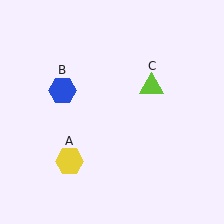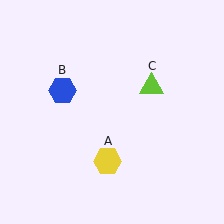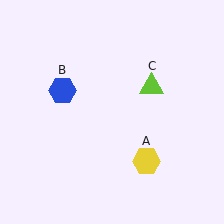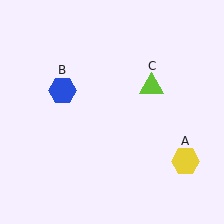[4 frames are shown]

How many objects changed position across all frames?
1 object changed position: yellow hexagon (object A).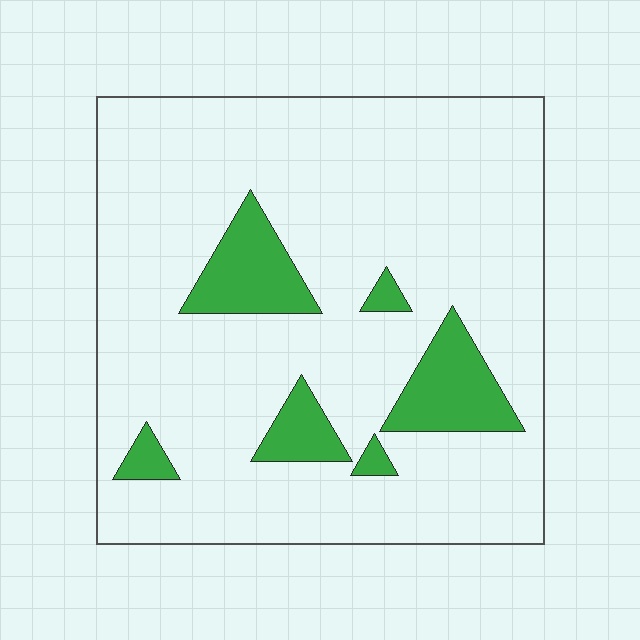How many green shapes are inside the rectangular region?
6.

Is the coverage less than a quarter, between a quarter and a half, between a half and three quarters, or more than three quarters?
Less than a quarter.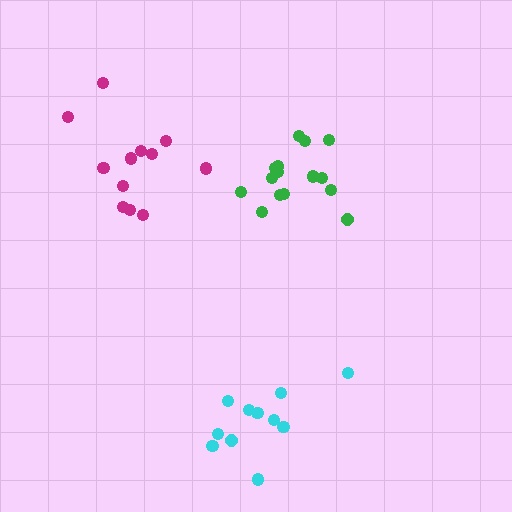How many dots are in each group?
Group 1: 12 dots, Group 2: 15 dots, Group 3: 11 dots (38 total).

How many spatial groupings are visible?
There are 3 spatial groupings.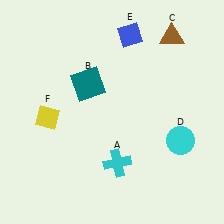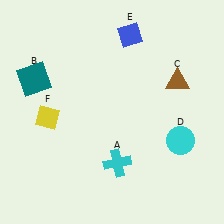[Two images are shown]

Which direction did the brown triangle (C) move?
The brown triangle (C) moved down.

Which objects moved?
The objects that moved are: the teal square (B), the brown triangle (C).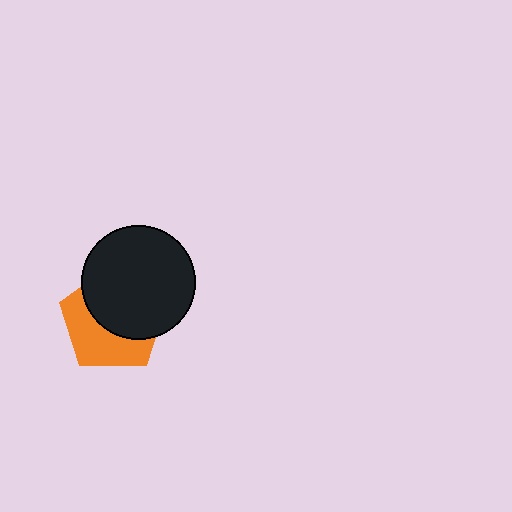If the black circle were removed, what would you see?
You would see the complete orange pentagon.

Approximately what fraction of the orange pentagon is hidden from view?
Roughly 55% of the orange pentagon is hidden behind the black circle.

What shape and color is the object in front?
The object in front is a black circle.